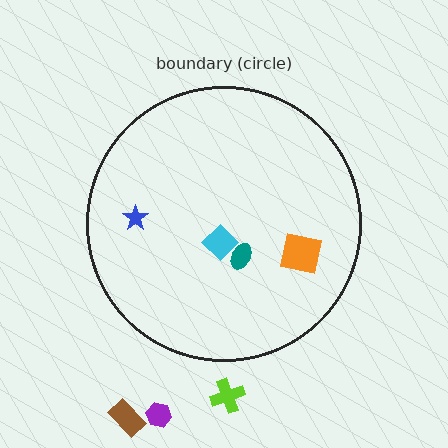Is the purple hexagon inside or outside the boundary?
Outside.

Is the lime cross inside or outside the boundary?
Outside.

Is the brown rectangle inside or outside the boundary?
Outside.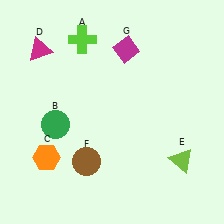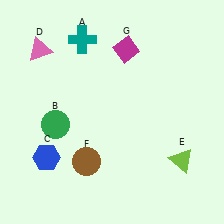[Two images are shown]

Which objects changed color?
A changed from lime to teal. C changed from orange to blue. D changed from magenta to pink.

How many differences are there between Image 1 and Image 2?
There are 3 differences between the two images.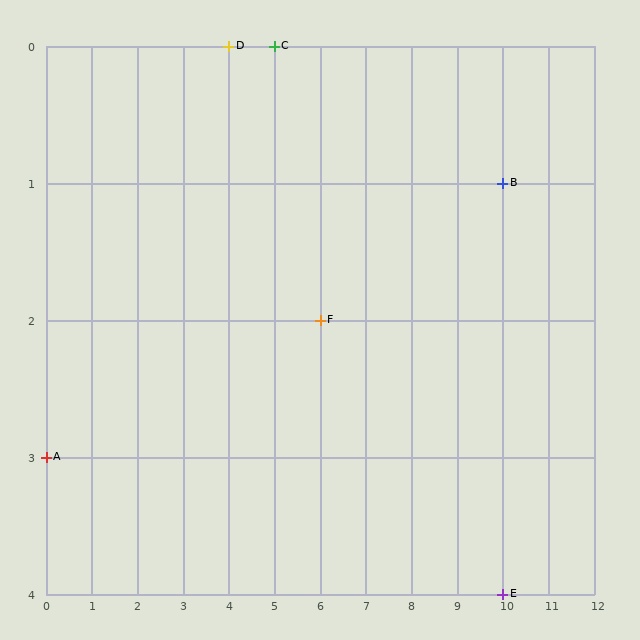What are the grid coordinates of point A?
Point A is at grid coordinates (0, 3).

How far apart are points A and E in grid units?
Points A and E are 10 columns and 1 row apart (about 10.0 grid units diagonally).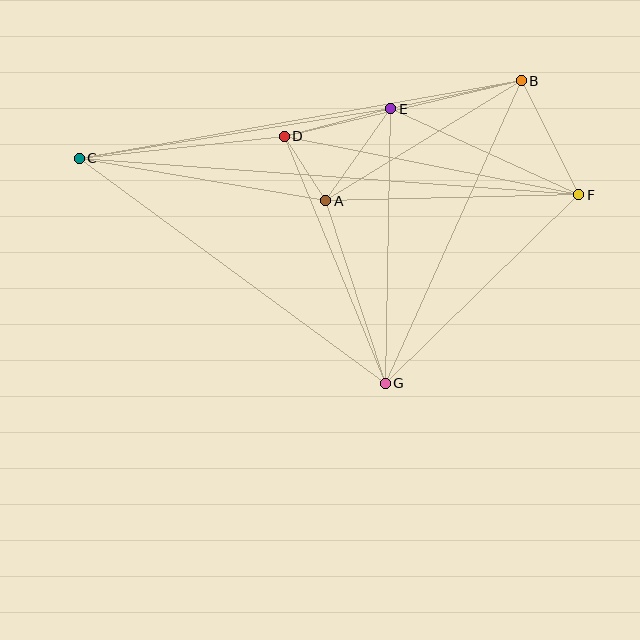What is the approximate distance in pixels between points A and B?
The distance between A and B is approximately 229 pixels.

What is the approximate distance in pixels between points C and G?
The distance between C and G is approximately 380 pixels.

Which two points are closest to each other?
Points A and D are closest to each other.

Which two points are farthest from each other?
Points C and F are farthest from each other.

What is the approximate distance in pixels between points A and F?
The distance between A and F is approximately 253 pixels.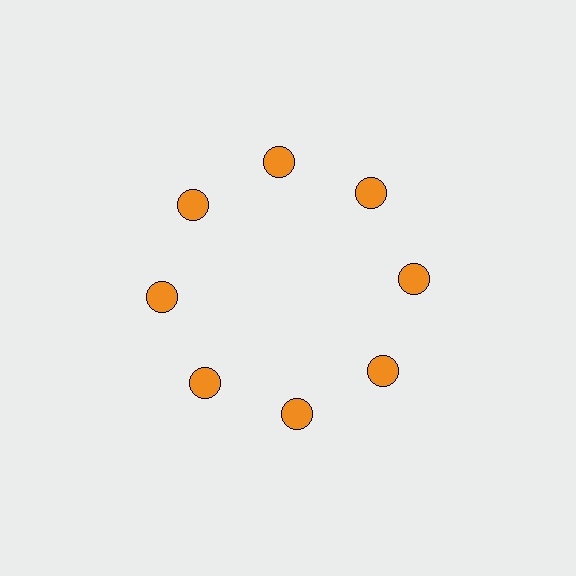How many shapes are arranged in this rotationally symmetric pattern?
There are 8 shapes, arranged in 8 groups of 1.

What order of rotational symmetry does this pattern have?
This pattern has 8-fold rotational symmetry.